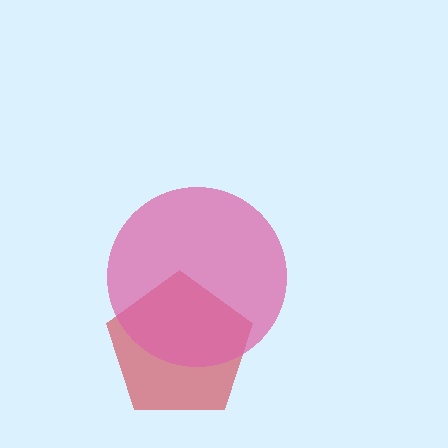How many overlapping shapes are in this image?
There are 2 overlapping shapes in the image.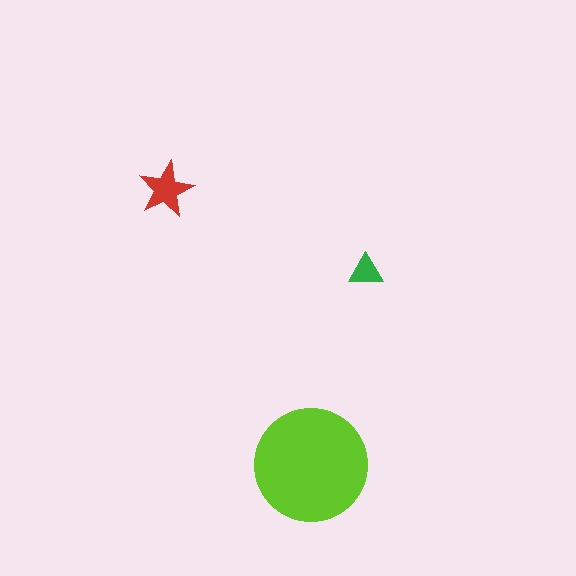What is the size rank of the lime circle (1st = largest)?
1st.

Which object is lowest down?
The lime circle is bottommost.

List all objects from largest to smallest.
The lime circle, the red star, the green triangle.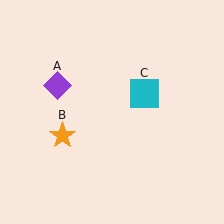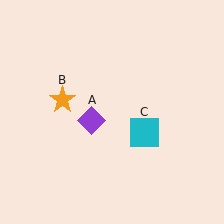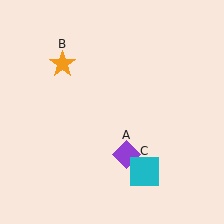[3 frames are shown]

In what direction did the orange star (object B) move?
The orange star (object B) moved up.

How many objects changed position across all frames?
3 objects changed position: purple diamond (object A), orange star (object B), cyan square (object C).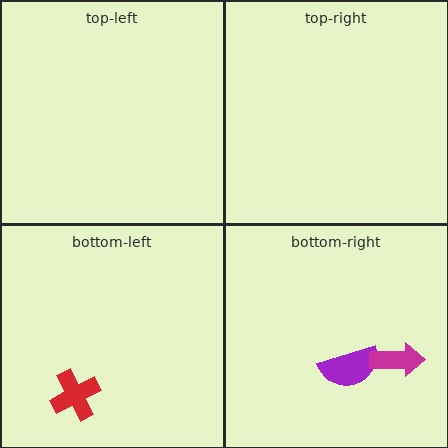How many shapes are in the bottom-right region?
2.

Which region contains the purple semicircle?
The bottom-right region.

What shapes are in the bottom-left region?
The red cross.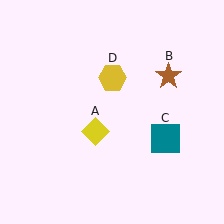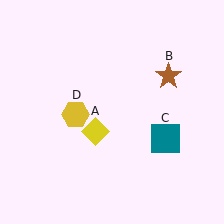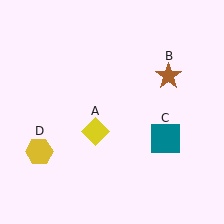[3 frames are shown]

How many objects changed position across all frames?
1 object changed position: yellow hexagon (object D).